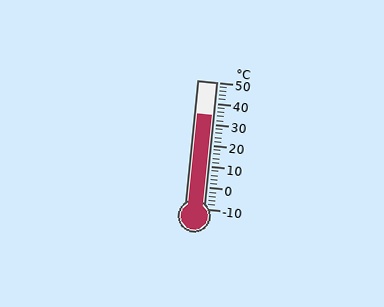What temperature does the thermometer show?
The thermometer shows approximately 34°C.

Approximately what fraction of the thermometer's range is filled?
The thermometer is filled to approximately 75% of its range.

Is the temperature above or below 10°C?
The temperature is above 10°C.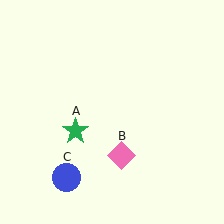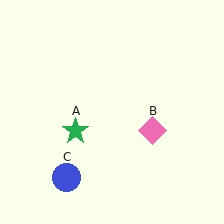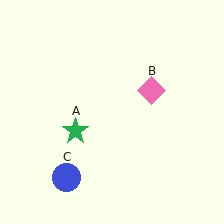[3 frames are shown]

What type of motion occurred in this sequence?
The pink diamond (object B) rotated counterclockwise around the center of the scene.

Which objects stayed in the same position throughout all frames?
Green star (object A) and blue circle (object C) remained stationary.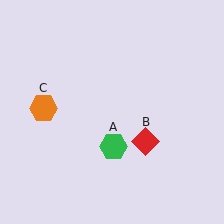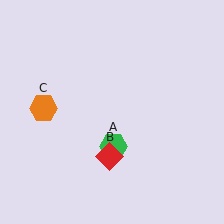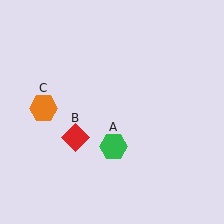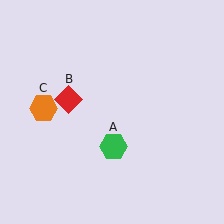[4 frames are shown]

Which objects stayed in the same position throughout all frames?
Green hexagon (object A) and orange hexagon (object C) remained stationary.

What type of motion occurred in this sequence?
The red diamond (object B) rotated clockwise around the center of the scene.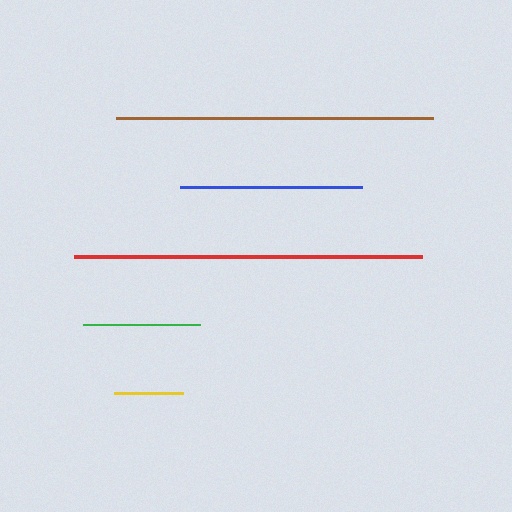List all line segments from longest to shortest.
From longest to shortest: red, brown, blue, green, yellow.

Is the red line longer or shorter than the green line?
The red line is longer than the green line.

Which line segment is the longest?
The red line is the longest at approximately 348 pixels.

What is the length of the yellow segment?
The yellow segment is approximately 69 pixels long.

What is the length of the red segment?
The red segment is approximately 348 pixels long.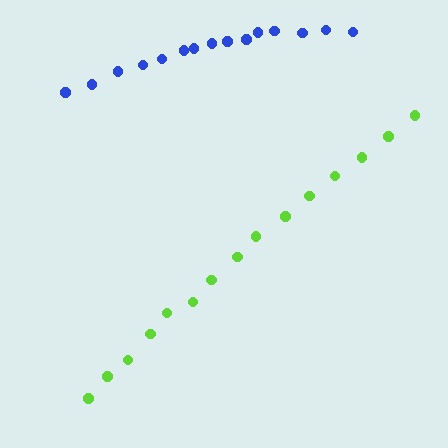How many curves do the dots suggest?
There are 2 distinct paths.